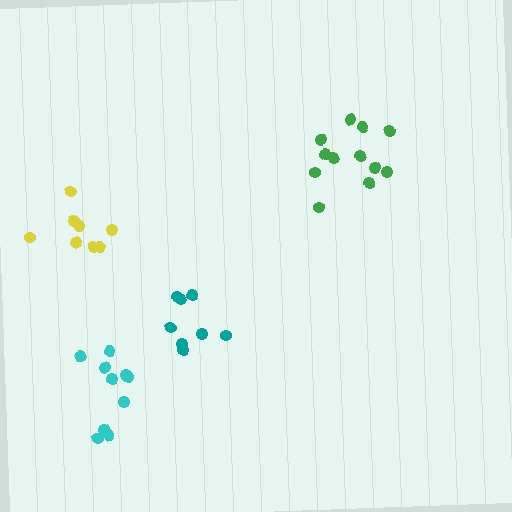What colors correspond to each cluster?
The clusters are colored: yellow, green, teal, cyan.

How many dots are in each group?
Group 1: 8 dots, Group 2: 12 dots, Group 3: 8 dots, Group 4: 10 dots (38 total).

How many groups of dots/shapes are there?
There are 4 groups.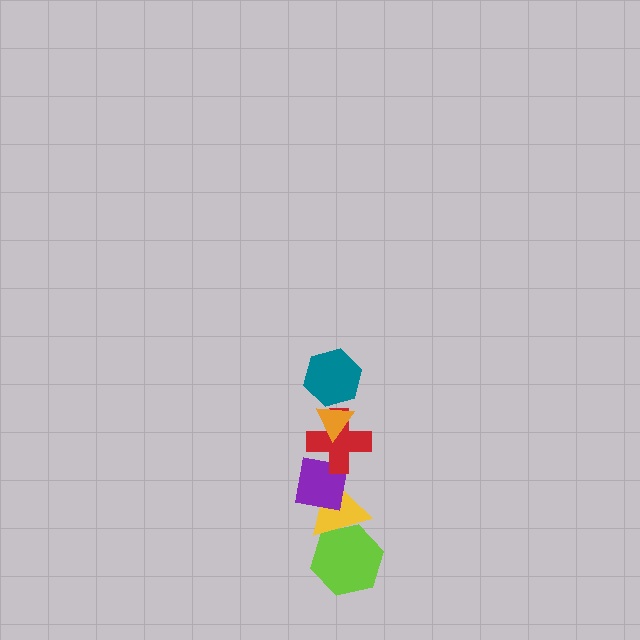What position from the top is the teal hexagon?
The teal hexagon is 1st from the top.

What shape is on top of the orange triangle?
The teal hexagon is on top of the orange triangle.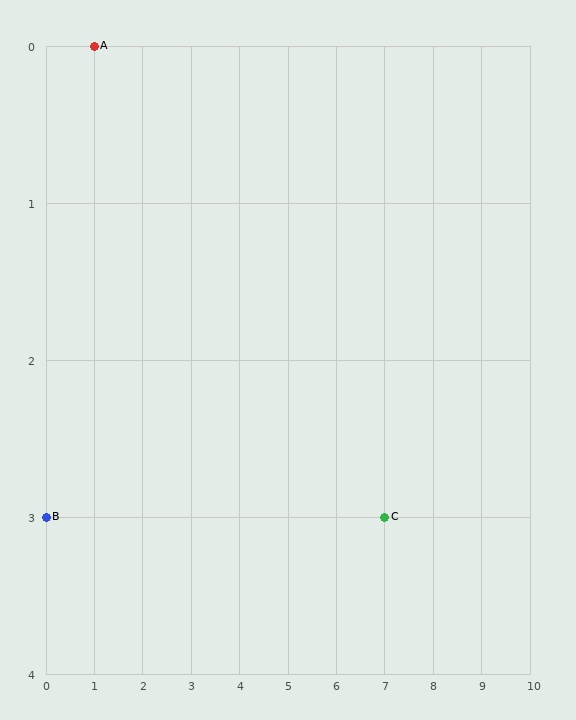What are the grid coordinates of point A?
Point A is at grid coordinates (1, 0).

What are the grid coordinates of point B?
Point B is at grid coordinates (0, 3).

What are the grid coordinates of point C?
Point C is at grid coordinates (7, 3).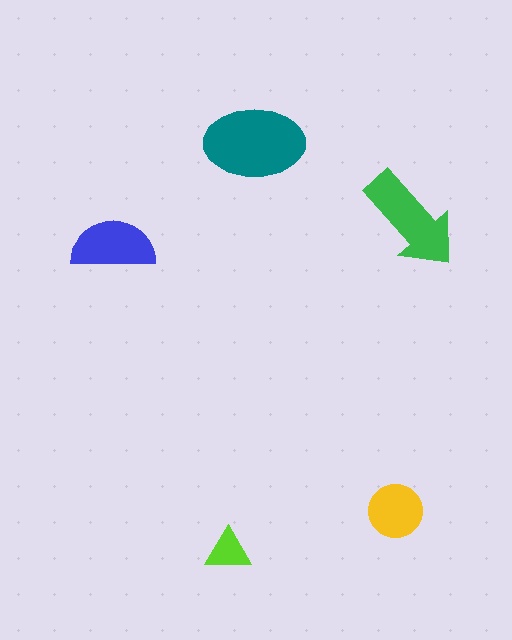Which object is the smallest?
The lime triangle.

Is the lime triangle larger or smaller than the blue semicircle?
Smaller.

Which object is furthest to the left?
The blue semicircle is leftmost.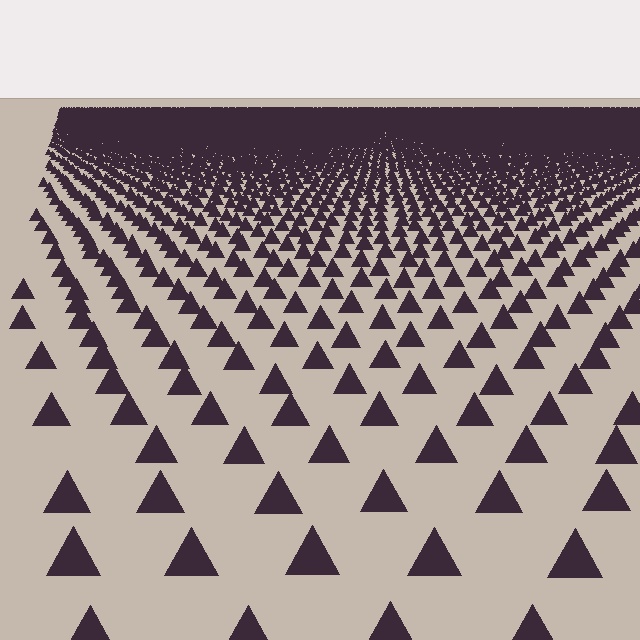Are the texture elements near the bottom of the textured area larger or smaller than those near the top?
Larger. Near the bottom, elements are closer to the viewer and appear at a bigger on-screen size.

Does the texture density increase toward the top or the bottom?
Density increases toward the top.